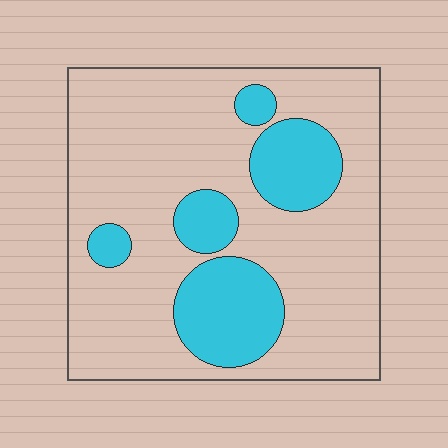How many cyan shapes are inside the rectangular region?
5.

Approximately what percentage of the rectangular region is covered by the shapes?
Approximately 25%.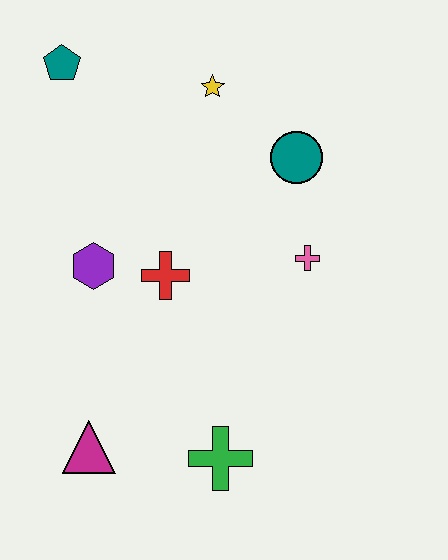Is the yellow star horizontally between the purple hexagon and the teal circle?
Yes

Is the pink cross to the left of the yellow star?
No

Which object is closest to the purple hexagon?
The red cross is closest to the purple hexagon.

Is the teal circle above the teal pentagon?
No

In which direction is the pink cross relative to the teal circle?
The pink cross is below the teal circle.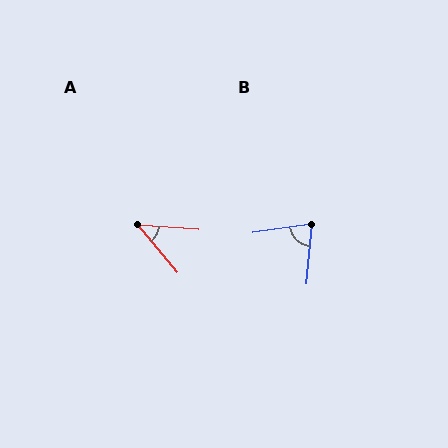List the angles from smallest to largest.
A (45°), B (76°).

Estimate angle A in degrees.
Approximately 45 degrees.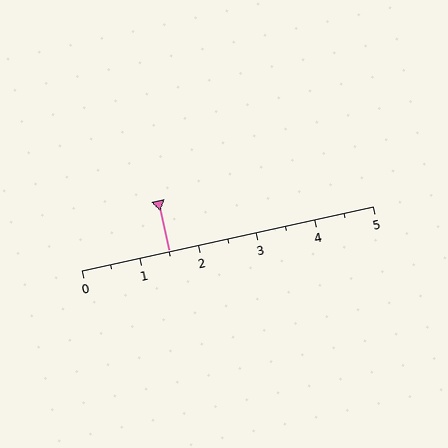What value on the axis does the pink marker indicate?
The marker indicates approximately 1.5.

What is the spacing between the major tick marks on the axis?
The major ticks are spaced 1 apart.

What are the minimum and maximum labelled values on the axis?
The axis runs from 0 to 5.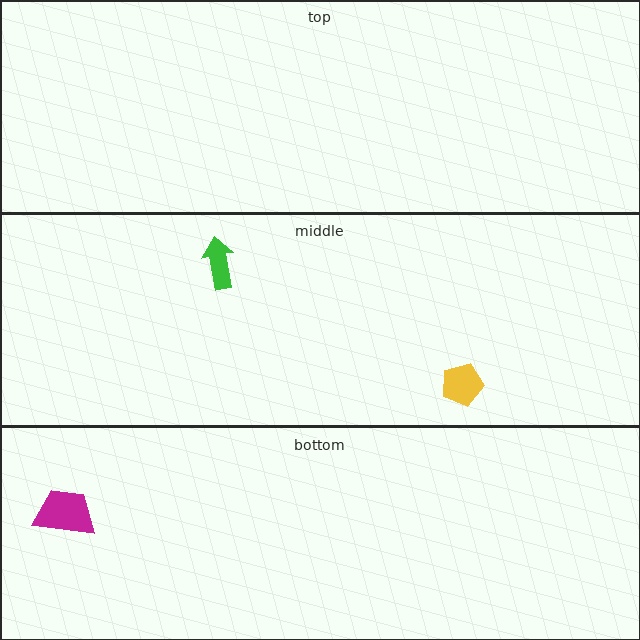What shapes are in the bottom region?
The magenta trapezoid.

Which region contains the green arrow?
The middle region.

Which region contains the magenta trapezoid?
The bottom region.